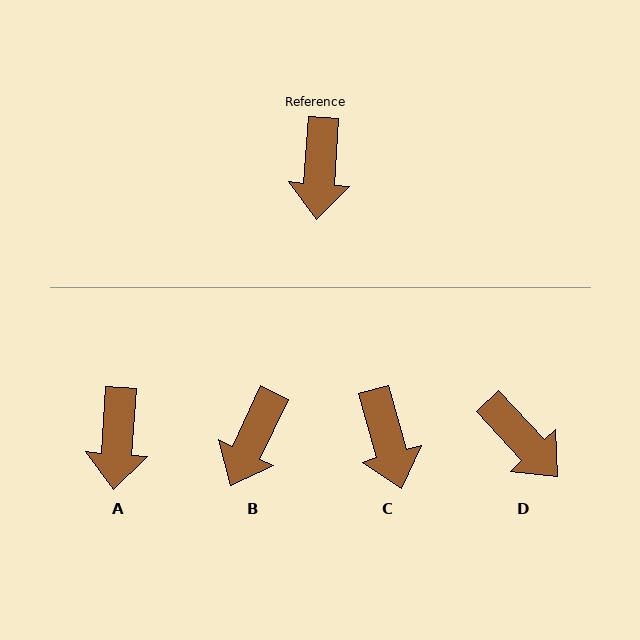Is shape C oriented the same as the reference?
No, it is off by about 20 degrees.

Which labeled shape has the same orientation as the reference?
A.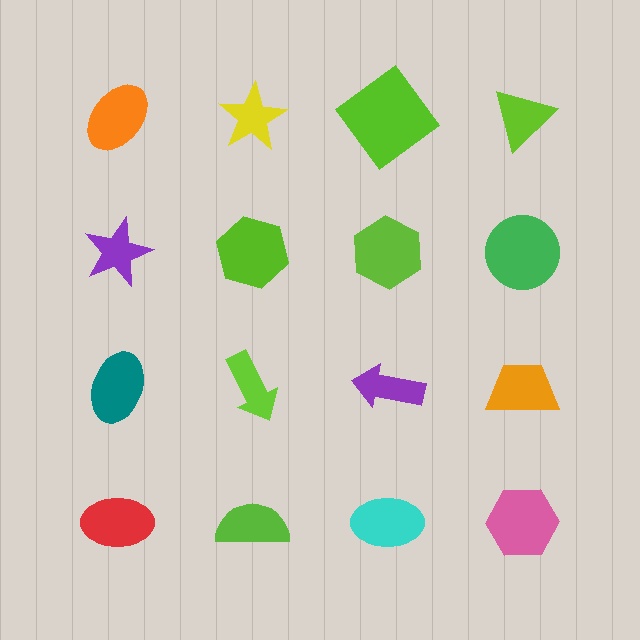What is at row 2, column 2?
A lime hexagon.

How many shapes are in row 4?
4 shapes.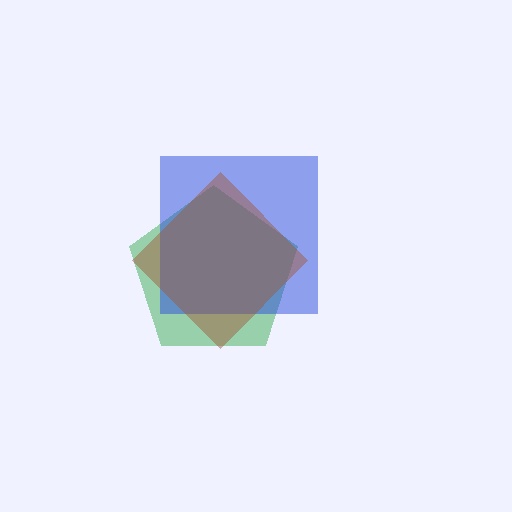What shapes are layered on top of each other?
The layered shapes are: a green pentagon, a blue square, a brown diamond.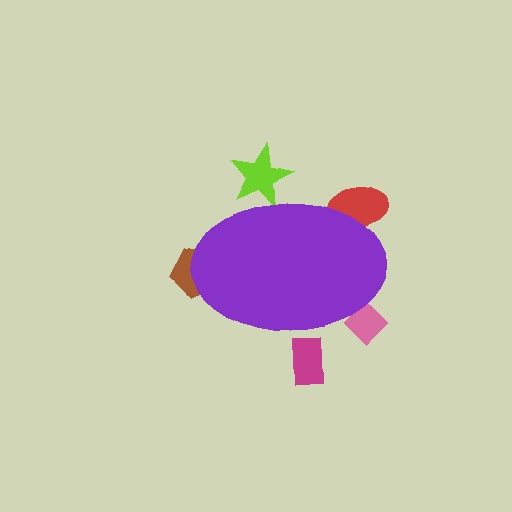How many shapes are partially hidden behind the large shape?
5 shapes are partially hidden.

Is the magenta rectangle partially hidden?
Yes, the magenta rectangle is partially hidden behind the purple ellipse.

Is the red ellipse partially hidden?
Yes, the red ellipse is partially hidden behind the purple ellipse.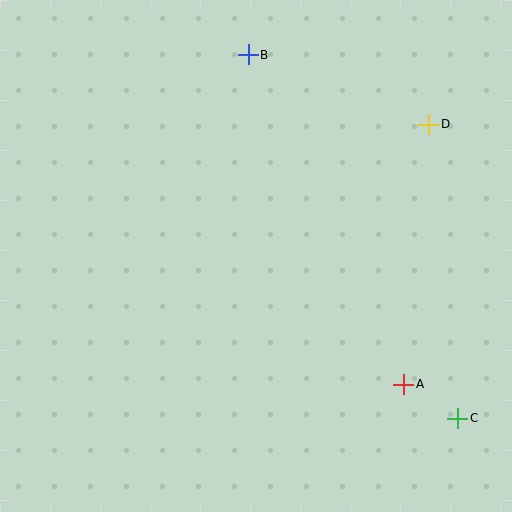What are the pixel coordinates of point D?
Point D is at (429, 124).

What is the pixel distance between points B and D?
The distance between B and D is 193 pixels.